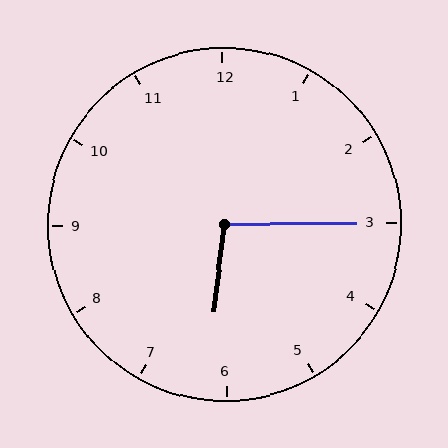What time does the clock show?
6:15.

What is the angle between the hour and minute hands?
Approximately 98 degrees.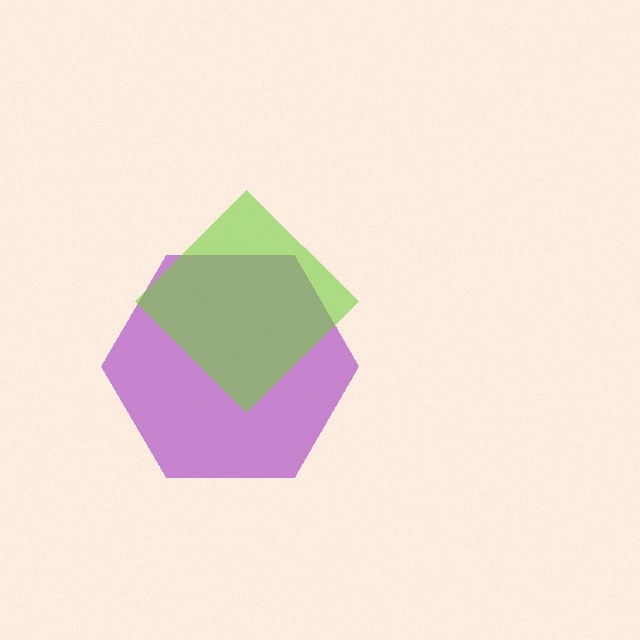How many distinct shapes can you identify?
There are 2 distinct shapes: a purple hexagon, a lime diamond.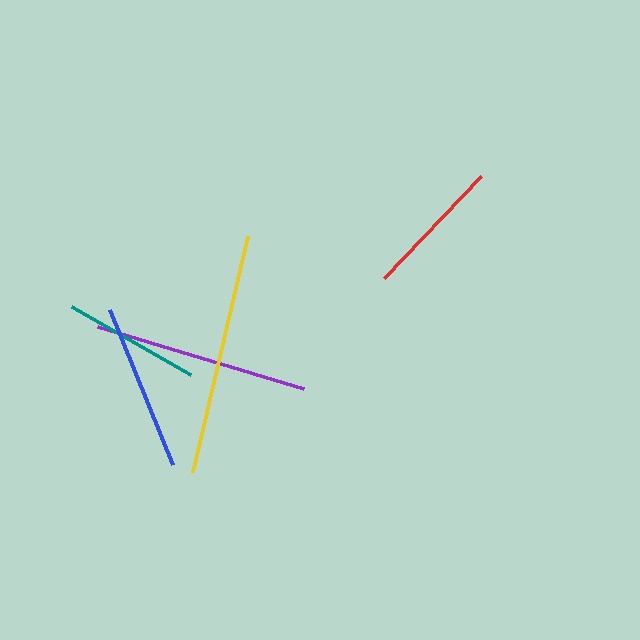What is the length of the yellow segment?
The yellow segment is approximately 242 pixels long.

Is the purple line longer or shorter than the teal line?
The purple line is longer than the teal line.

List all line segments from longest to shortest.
From longest to shortest: yellow, purple, blue, red, teal.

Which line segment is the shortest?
The teal line is the shortest at approximately 137 pixels.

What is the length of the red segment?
The red segment is approximately 141 pixels long.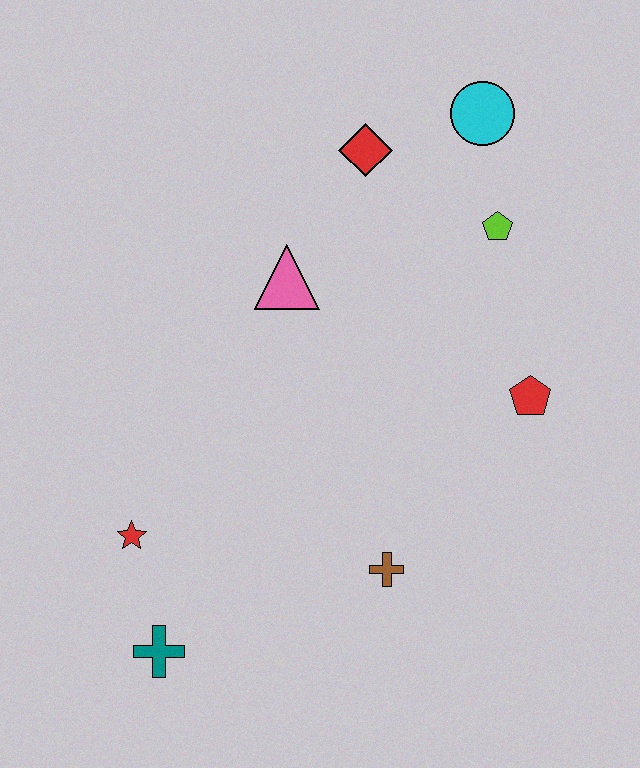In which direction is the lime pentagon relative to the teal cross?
The lime pentagon is above the teal cross.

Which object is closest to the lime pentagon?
The cyan circle is closest to the lime pentagon.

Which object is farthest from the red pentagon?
The teal cross is farthest from the red pentagon.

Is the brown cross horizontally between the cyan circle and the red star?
Yes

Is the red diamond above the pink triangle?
Yes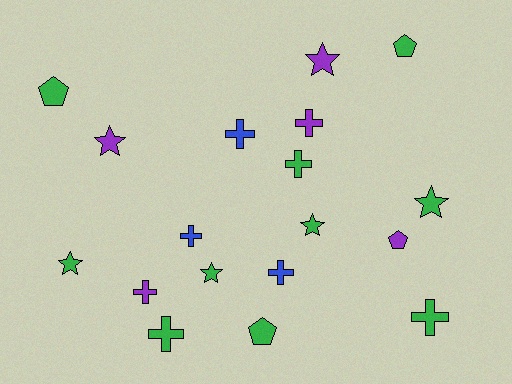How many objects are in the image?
There are 18 objects.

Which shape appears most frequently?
Cross, with 8 objects.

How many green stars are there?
There are 4 green stars.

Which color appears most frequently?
Green, with 10 objects.